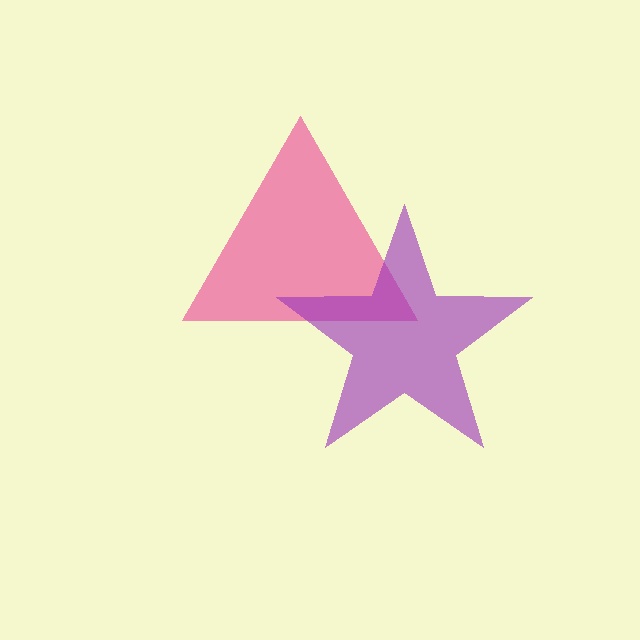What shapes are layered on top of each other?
The layered shapes are: a pink triangle, a purple star.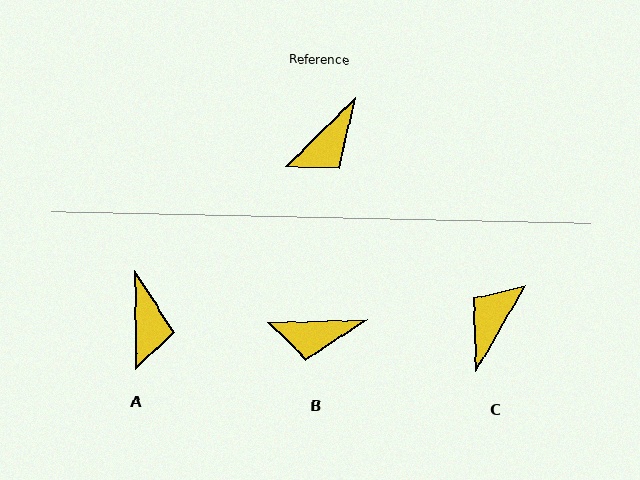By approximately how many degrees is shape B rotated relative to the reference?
Approximately 43 degrees clockwise.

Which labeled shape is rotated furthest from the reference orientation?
C, about 165 degrees away.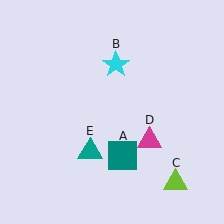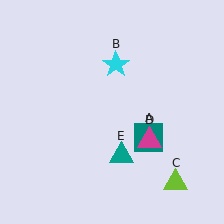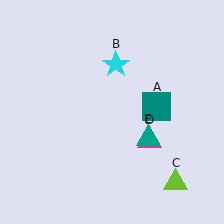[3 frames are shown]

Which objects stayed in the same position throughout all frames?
Cyan star (object B) and lime triangle (object C) and magenta triangle (object D) remained stationary.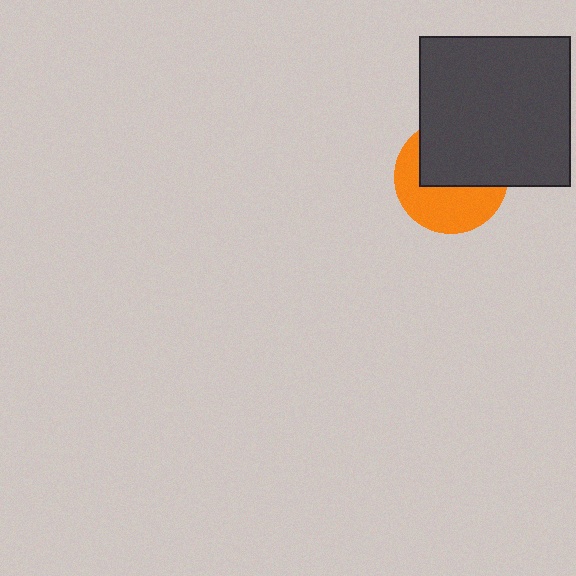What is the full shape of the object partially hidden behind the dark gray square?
The partially hidden object is an orange circle.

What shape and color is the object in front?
The object in front is a dark gray square.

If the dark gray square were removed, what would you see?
You would see the complete orange circle.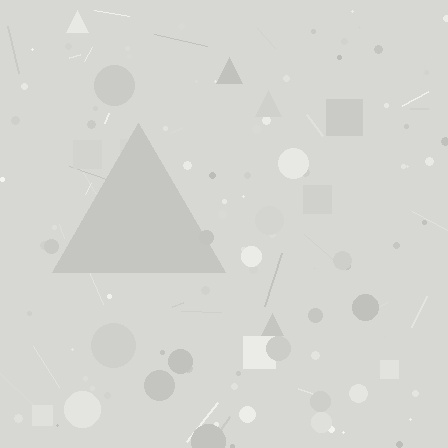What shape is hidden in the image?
A triangle is hidden in the image.